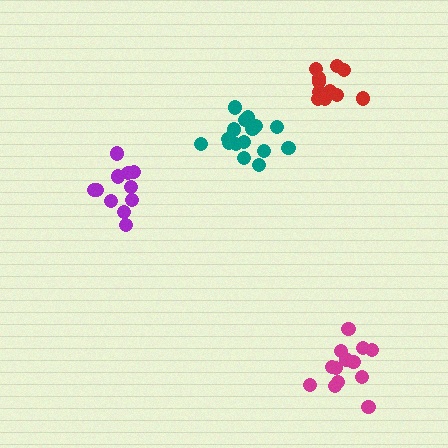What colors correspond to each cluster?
The clusters are colored: red, magenta, teal, purple.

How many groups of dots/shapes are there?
There are 4 groups.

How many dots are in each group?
Group 1: 12 dots, Group 2: 13 dots, Group 3: 16 dots, Group 4: 11 dots (52 total).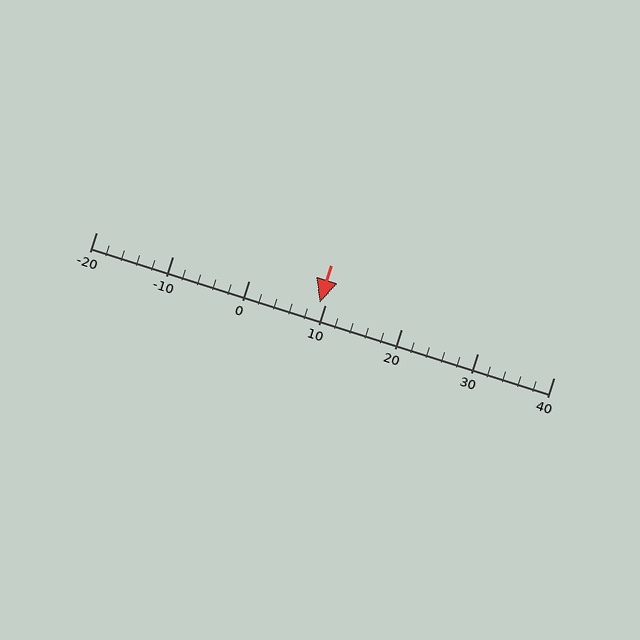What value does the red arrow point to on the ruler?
The red arrow points to approximately 9.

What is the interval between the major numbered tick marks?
The major tick marks are spaced 10 units apart.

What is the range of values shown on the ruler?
The ruler shows values from -20 to 40.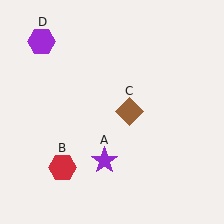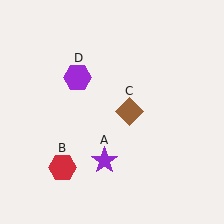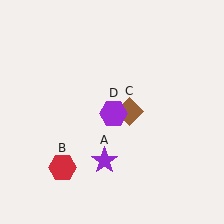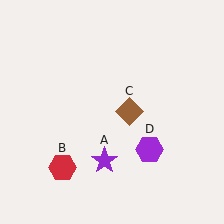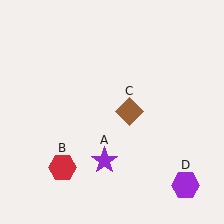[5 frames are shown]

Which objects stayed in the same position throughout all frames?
Purple star (object A) and red hexagon (object B) and brown diamond (object C) remained stationary.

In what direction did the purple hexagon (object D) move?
The purple hexagon (object D) moved down and to the right.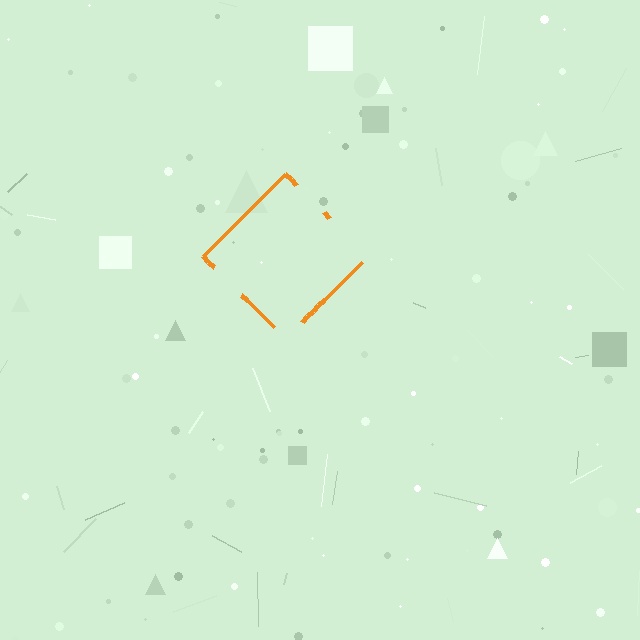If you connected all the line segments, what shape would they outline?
They would outline a diamond.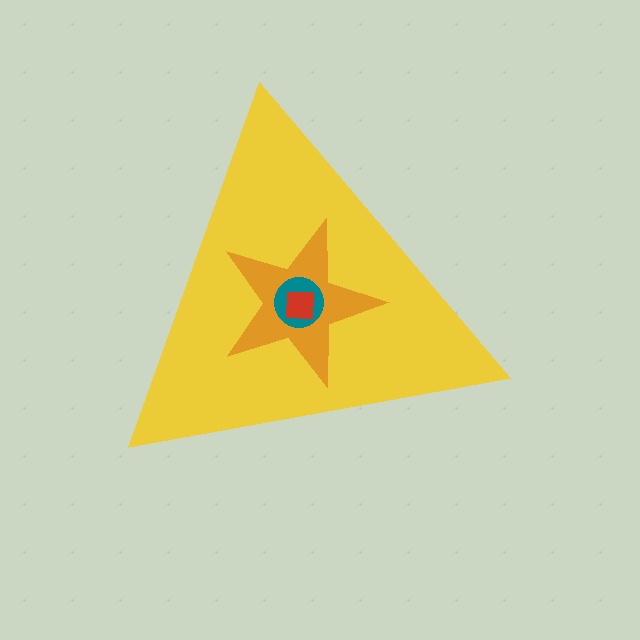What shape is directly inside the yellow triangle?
The orange star.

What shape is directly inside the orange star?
The teal circle.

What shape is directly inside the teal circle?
The red square.